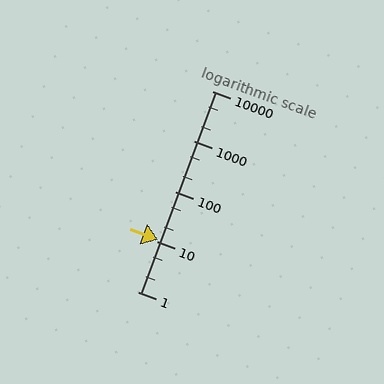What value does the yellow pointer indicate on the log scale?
The pointer indicates approximately 11.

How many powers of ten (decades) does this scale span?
The scale spans 4 decades, from 1 to 10000.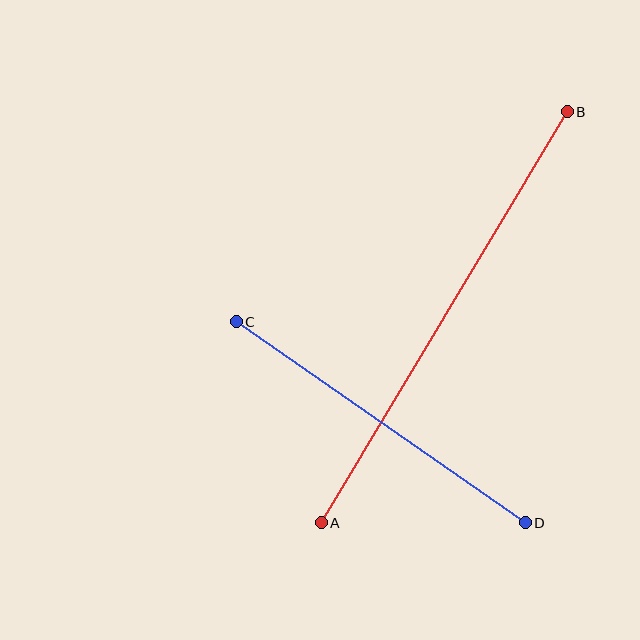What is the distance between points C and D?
The distance is approximately 352 pixels.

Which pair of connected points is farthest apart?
Points A and B are farthest apart.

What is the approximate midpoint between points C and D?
The midpoint is at approximately (381, 422) pixels.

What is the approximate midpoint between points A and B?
The midpoint is at approximately (444, 317) pixels.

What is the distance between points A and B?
The distance is approximately 479 pixels.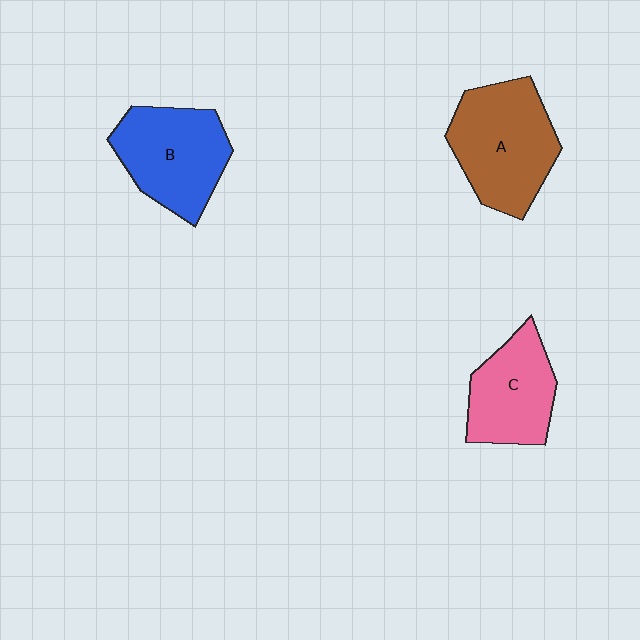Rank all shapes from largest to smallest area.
From largest to smallest: A (brown), B (blue), C (pink).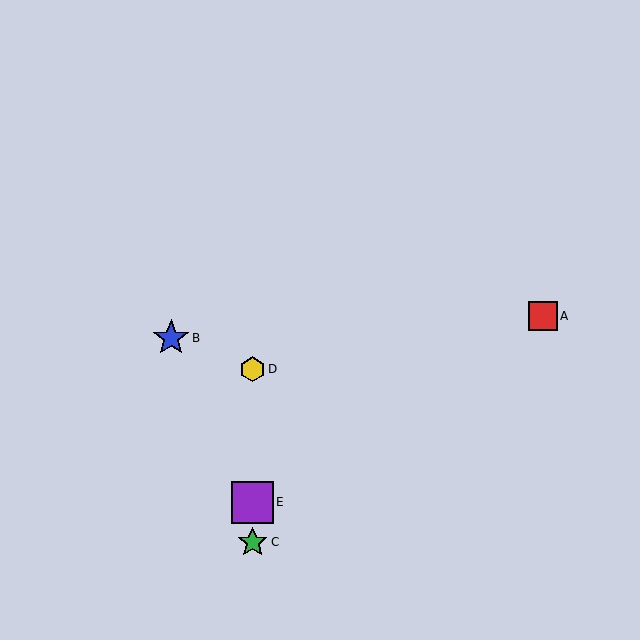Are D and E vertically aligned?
Yes, both are at x≈253.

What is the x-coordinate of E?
Object E is at x≈253.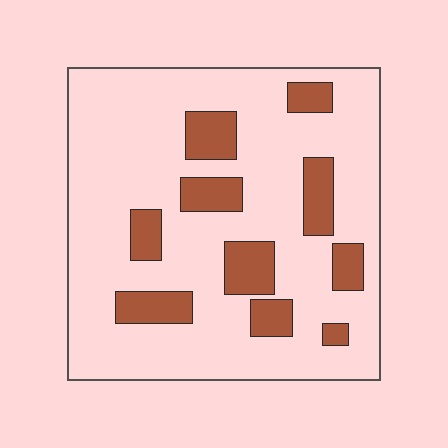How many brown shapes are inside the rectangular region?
10.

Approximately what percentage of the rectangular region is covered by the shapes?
Approximately 20%.